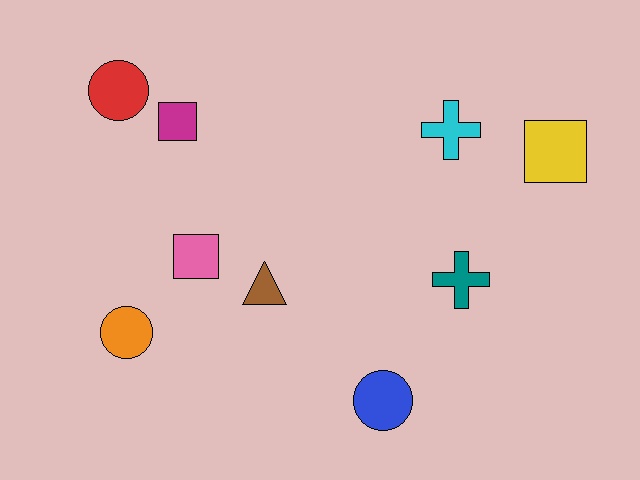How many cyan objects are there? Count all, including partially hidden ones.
There is 1 cyan object.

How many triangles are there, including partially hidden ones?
There is 1 triangle.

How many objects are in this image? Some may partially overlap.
There are 9 objects.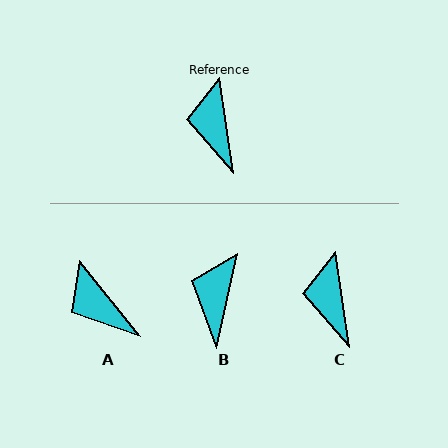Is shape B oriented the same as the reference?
No, it is off by about 21 degrees.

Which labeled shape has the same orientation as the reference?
C.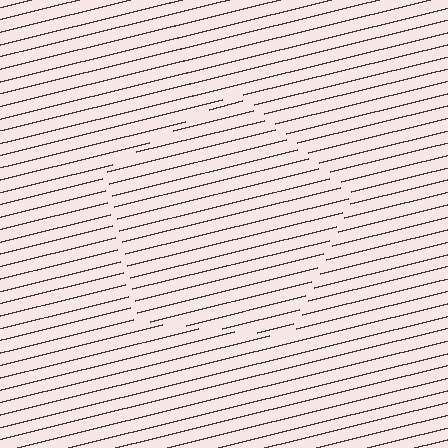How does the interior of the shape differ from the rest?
The interior of the shape contains the same grating, shifted by half a period — the contour is defined by the phase discontinuity where line-ends from the inner and outer gratings abut.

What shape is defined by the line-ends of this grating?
An illusory pentagon. The interior of the shape contains the same grating, shifted by half a period — the contour is defined by the phase discontinuity where line-ends from the inner and outer gratings abut.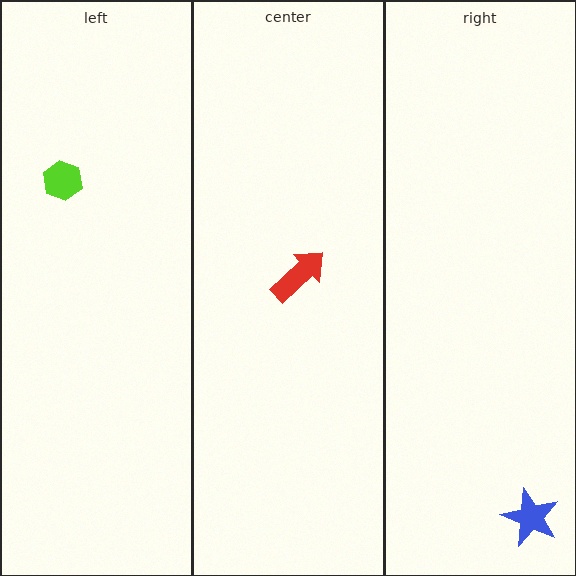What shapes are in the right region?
The blue star.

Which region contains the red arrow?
The center region.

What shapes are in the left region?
The lime hexagon.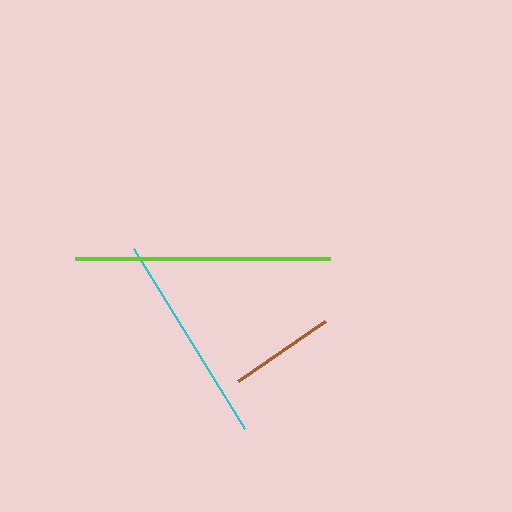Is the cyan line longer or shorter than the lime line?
The lime line is longer than the cyan line.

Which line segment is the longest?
The lime line is the longest at approximately 255 pixels.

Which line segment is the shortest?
The brown line is the shortest at approximately 106 pixels.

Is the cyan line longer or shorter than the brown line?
The cyan line is longer than the brown line.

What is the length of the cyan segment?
The cyan segment is approximately 212 pixels long.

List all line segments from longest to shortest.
From longest to shortest: lime, cyan, brown.